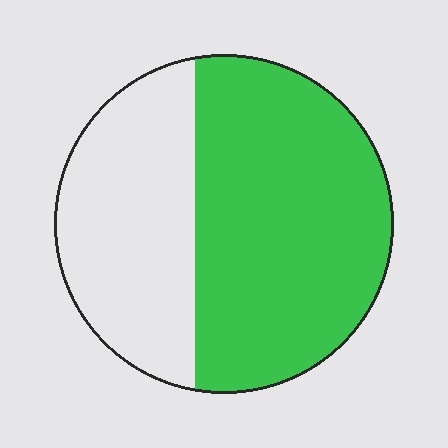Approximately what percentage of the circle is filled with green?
Approximately 60%.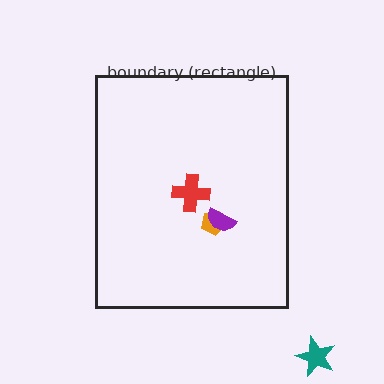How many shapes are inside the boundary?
3 inside, 1 outside.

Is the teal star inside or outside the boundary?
Outside.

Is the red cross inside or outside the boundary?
Inside.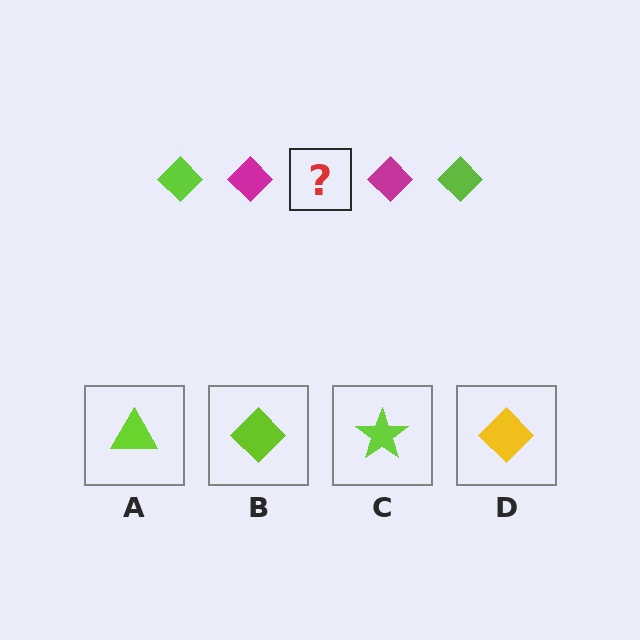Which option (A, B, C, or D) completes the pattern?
B.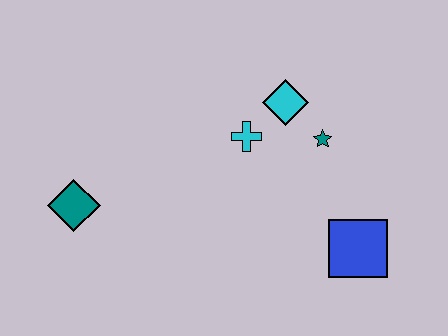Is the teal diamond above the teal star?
No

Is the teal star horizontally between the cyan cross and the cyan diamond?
No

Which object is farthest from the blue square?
The teal diamond is farthest from the blue square.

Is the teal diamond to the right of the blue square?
No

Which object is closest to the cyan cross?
The cyan diamond is closest to the cyan cross.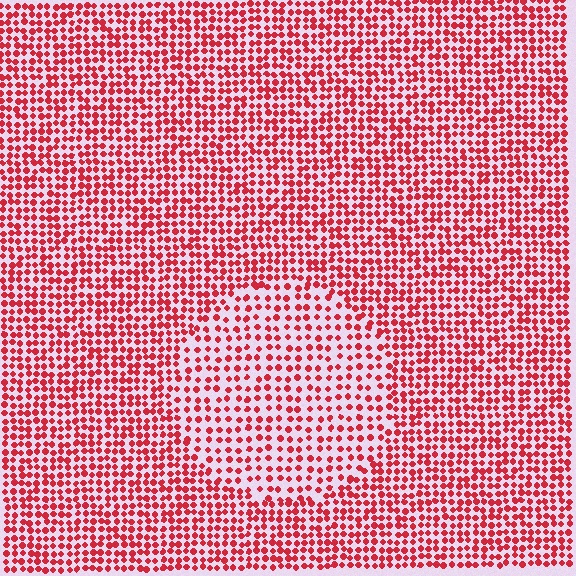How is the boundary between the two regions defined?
The boundary is defined by a change in element density (approximately 1.7x ratio). All elements are the same color, size, and shape.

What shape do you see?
I see a circle.